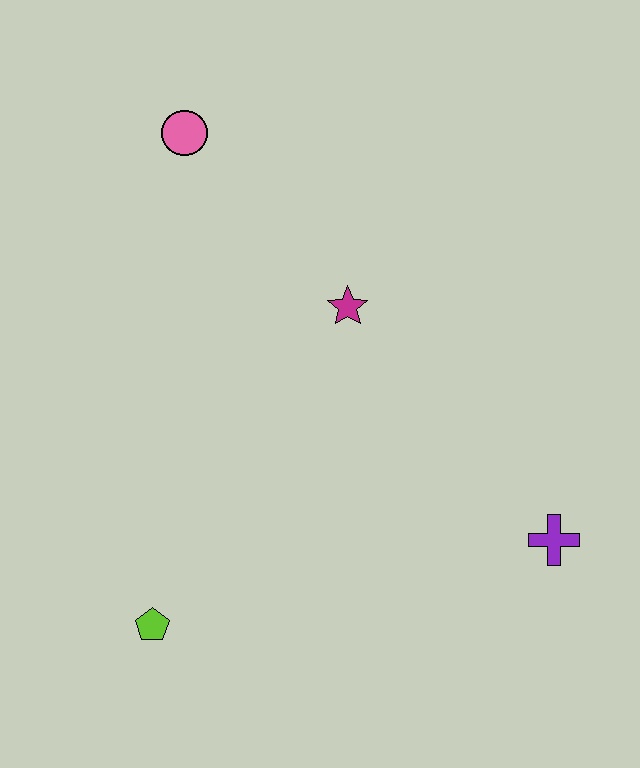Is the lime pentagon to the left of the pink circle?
Yes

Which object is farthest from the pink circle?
The purple cross is farthest from the pink circle.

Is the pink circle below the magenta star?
No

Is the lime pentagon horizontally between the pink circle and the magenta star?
No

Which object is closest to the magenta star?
The pink circle is closest to the magenta star.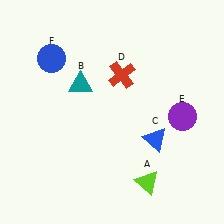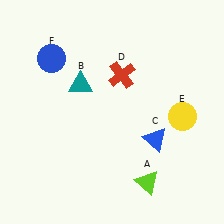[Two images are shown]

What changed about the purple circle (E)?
In Image 1, E is purple. In Image 2, it changed to yellow.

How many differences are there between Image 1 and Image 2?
There is 1 difference between the two images.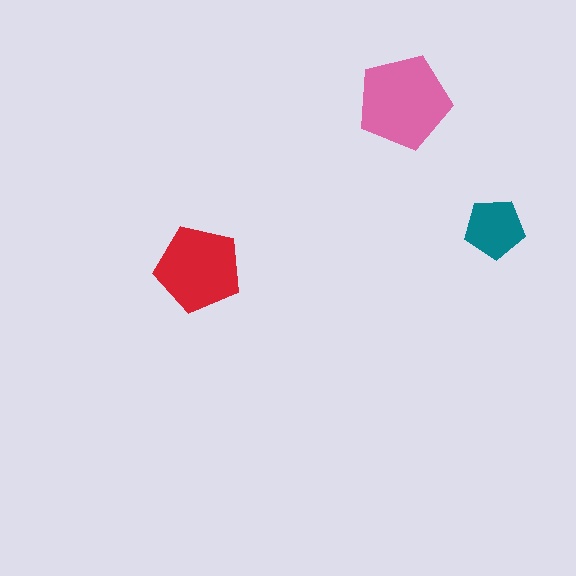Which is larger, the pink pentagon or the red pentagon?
The pink one.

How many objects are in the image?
There are 3 objects in the image.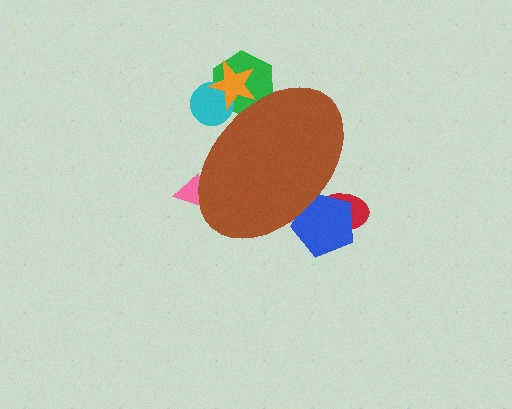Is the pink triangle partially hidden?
Yes, the pink triangle is partially hidden behind the brown ellipse.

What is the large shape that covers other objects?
A brown ellipse.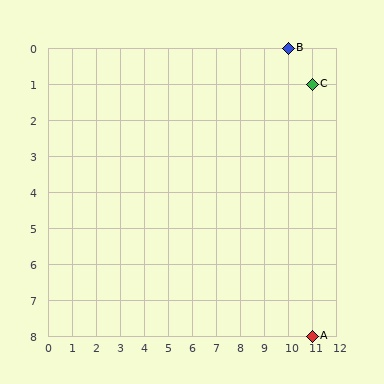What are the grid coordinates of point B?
Point B is at grid coordinates (10, 0).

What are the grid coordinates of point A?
Point A is at grid coordinates (11, 8).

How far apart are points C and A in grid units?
Points C and A are 7 rows apart.